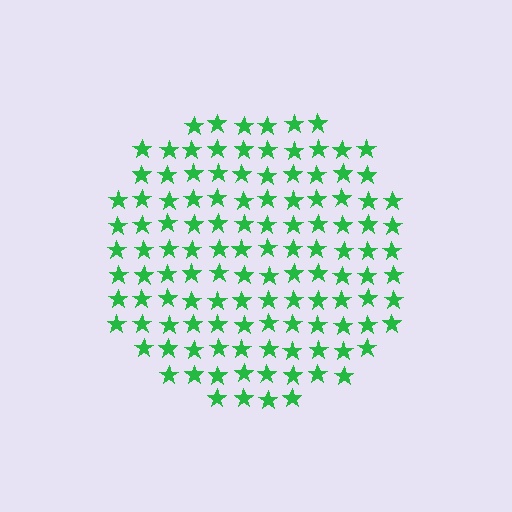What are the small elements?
The small elements are stars.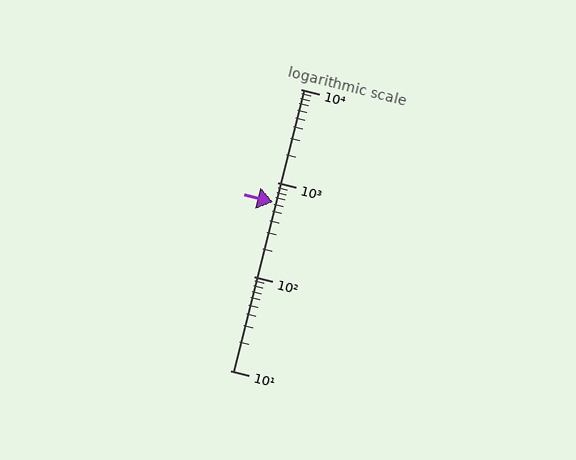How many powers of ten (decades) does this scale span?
The scale spans 3 decades, from 10 to 10000.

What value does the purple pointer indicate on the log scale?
The pointer indicates approximately 620.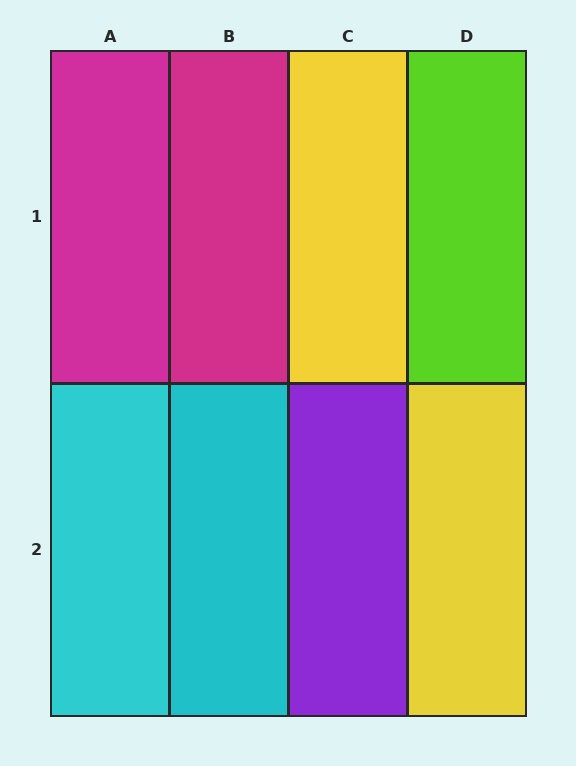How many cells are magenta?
2 cells are magenta.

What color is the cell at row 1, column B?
Magenta.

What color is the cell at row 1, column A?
Magenta.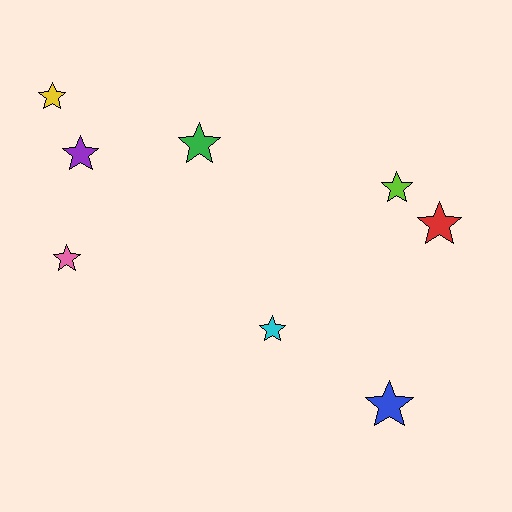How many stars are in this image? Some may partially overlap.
There are 8 stars.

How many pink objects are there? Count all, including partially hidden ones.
There is 1 pink object.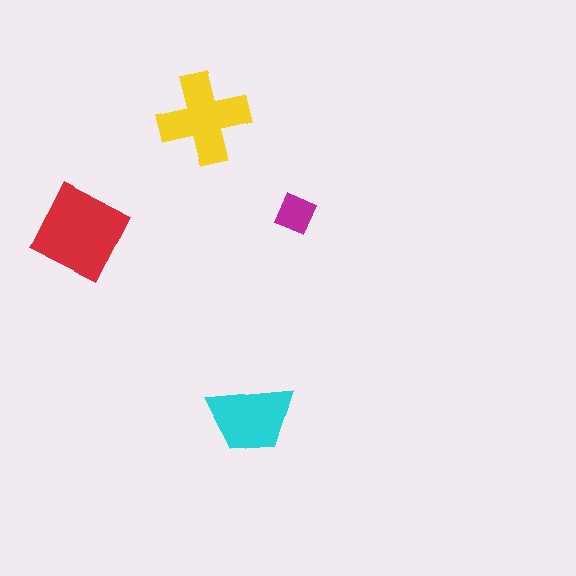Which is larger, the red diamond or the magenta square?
The red diamond.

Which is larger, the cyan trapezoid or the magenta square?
The cyan trapezoid.